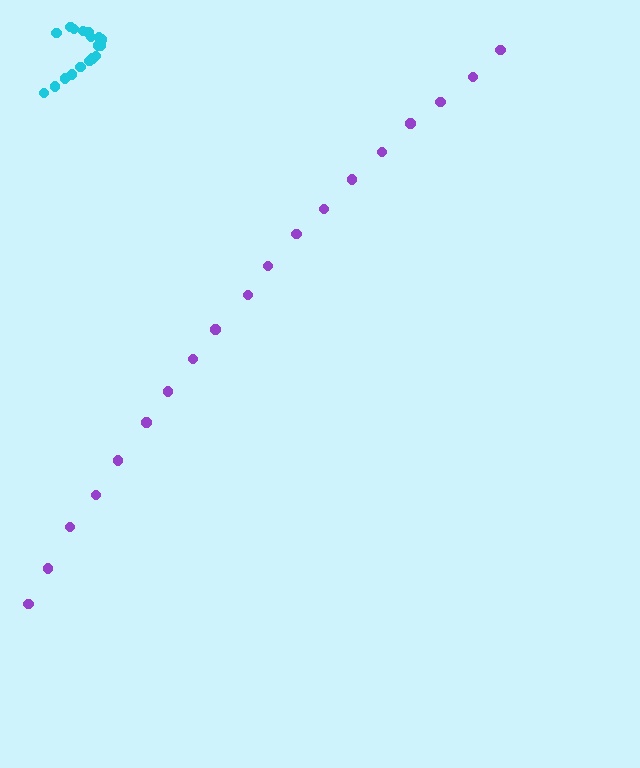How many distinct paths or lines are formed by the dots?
There are 2 distinct paths.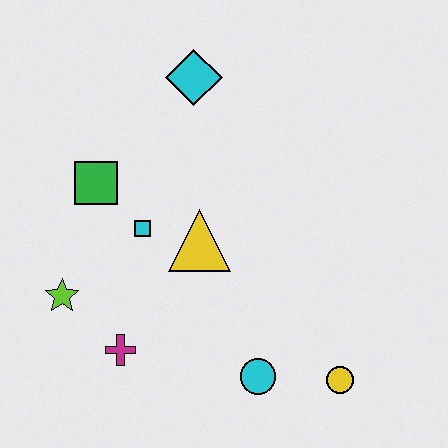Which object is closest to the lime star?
The magenta cross is closest to the lime star.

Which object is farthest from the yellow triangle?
The yellow circle is farthest from the yellow triangle.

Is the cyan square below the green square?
Yes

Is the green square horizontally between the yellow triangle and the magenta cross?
No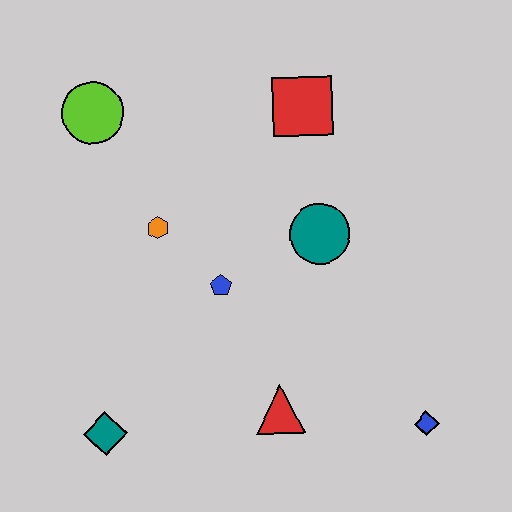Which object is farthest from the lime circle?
The blue diamond is farthest from the lime circle.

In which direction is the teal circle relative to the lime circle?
The teal circle is to the right of the lime circle.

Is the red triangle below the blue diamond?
No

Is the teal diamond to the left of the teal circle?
Yes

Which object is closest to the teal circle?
The blue pentagon is closest to the teal circle.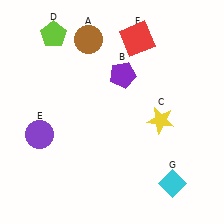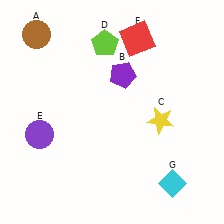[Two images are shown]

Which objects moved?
The objects that moved are: the brown circle (A), the lime pentagon (D).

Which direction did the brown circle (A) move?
The brown circle (A) moved left.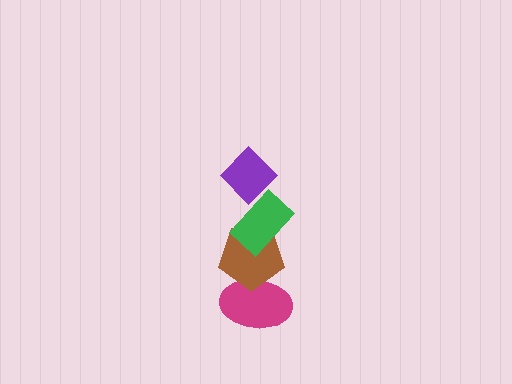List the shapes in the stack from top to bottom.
From top to bottom: the purple diamond, the green rectangle, the brown pentagon, the magenta ellipse.